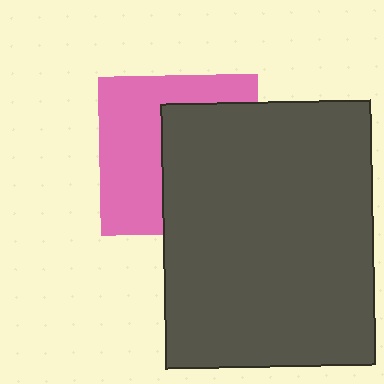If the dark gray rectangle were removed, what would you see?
You would see the complete pink square.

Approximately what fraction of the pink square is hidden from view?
Roughly 50% of the pink square is hidden behind the dark gray rectangle.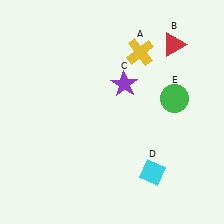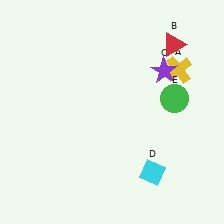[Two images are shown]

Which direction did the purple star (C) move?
The purple star (C) moved right.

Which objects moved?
The objects that moved are: the yellow cross (A), the purple star (C).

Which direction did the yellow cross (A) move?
The yellow cross (A) moved right.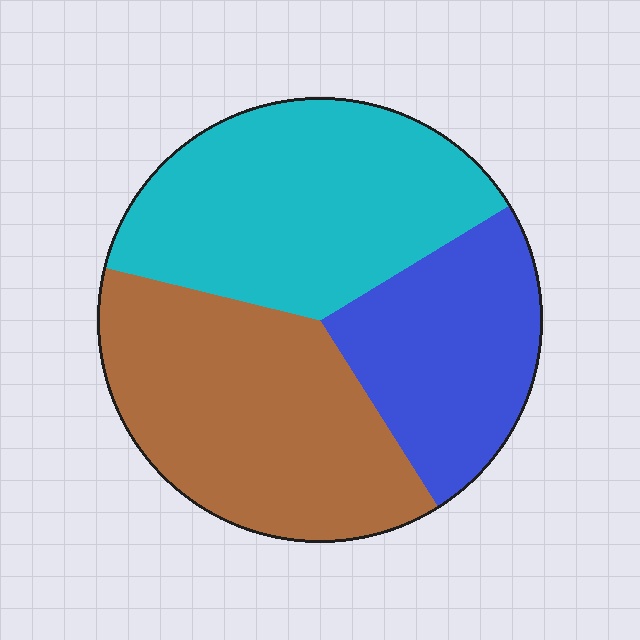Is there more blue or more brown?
Brown.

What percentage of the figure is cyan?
Cyan takes up between a quarter and a half of the figure.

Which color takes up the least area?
Blue, at roughly 25%.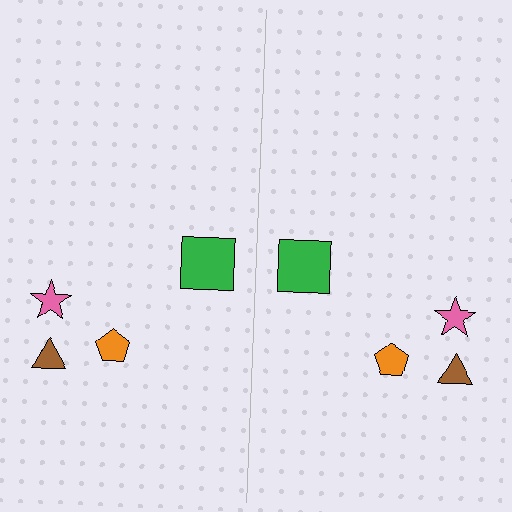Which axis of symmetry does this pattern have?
The pattern has a vertical axis of symmetry running through the center of the image.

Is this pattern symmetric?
Yes, this pattern has bilateral (reflection) symmetry.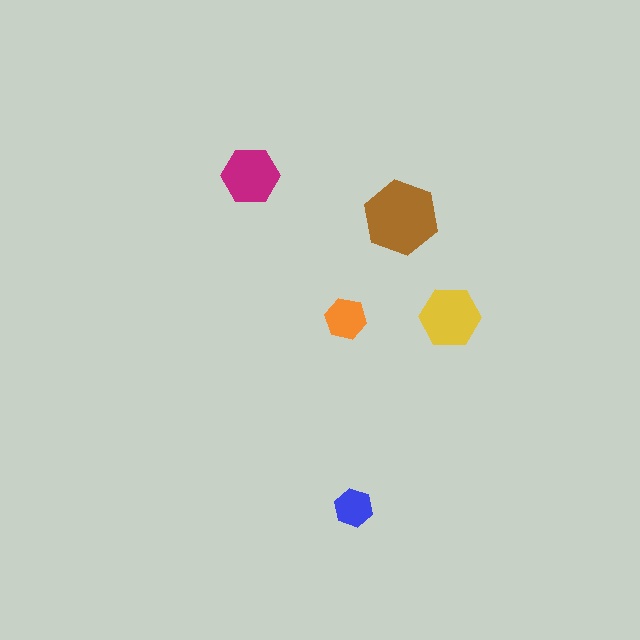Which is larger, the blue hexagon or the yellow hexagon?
The yellow one.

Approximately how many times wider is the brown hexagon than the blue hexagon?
About 2 times wider.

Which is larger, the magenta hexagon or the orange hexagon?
The magenta one.